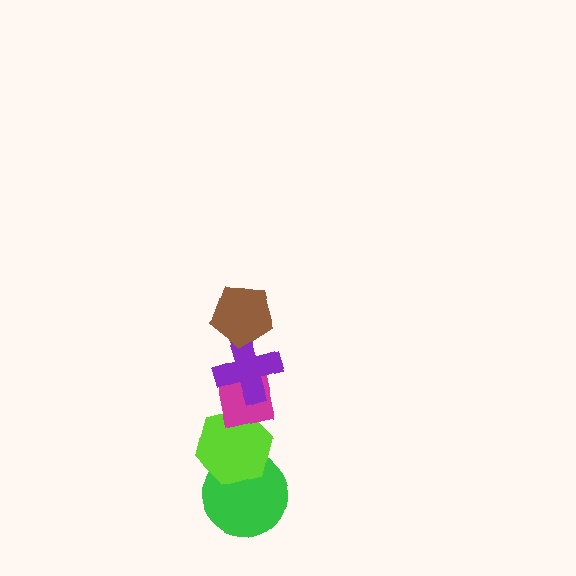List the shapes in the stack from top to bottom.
From top to bottom: the brown pentagon, the purple cross, the magenta square, the lime hexagon, the green circle.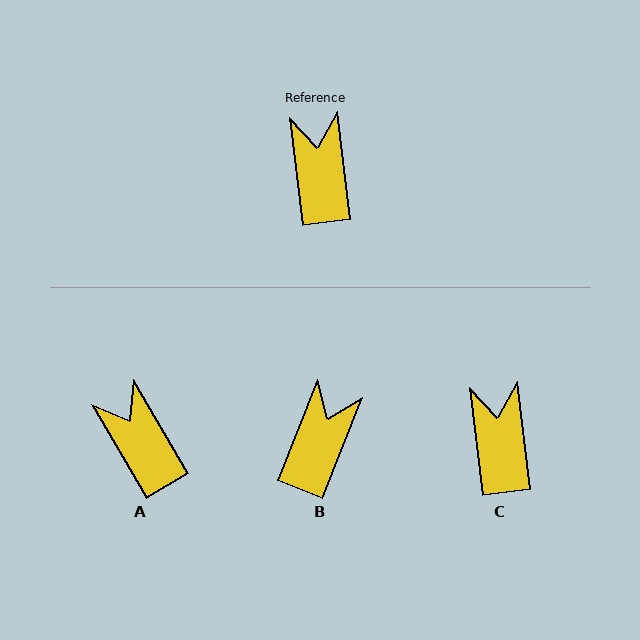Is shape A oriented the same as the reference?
No, it is off by about 23 degrees.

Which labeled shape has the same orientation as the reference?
C.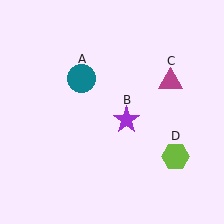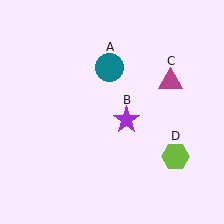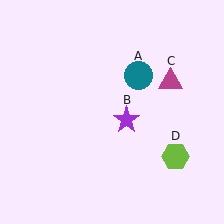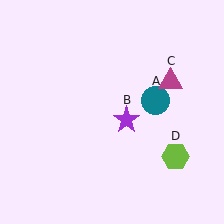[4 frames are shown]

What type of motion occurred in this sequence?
The teal circle (object A) rotated clockwise around the center of the scene.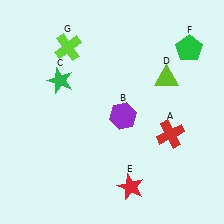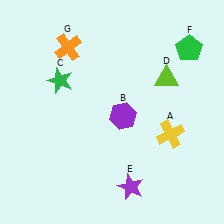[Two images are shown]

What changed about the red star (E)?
In Image 1, E is red. In Image 2, it changed to purple.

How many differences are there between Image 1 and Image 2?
There are 3 differences between the two images.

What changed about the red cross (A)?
In Image 1, A is red. In Image 2, it changed to yellow.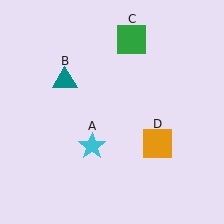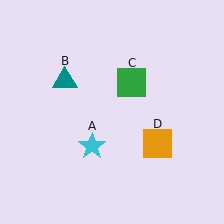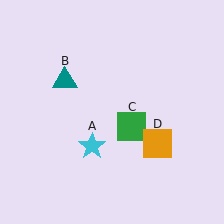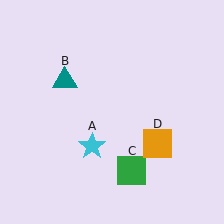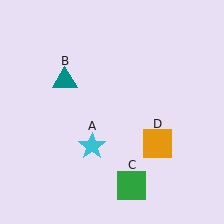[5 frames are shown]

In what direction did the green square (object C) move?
The green square (object C) moved down.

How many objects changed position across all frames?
1 object changed position: green square (object C).